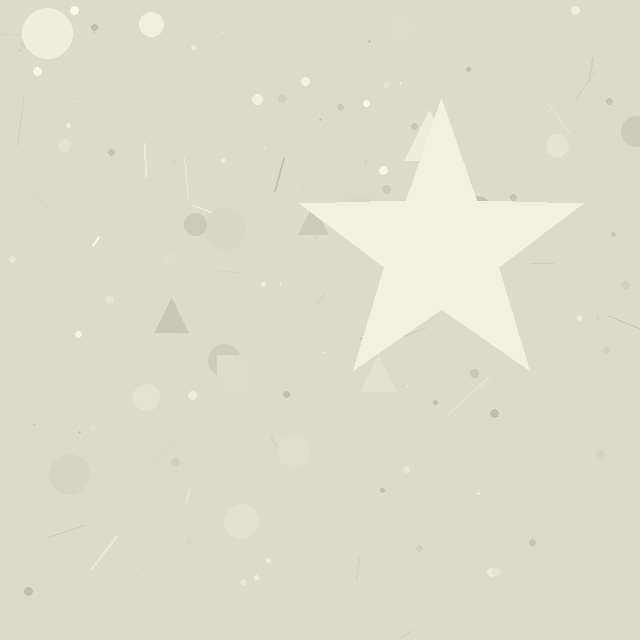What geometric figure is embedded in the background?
A star is embedded in the background.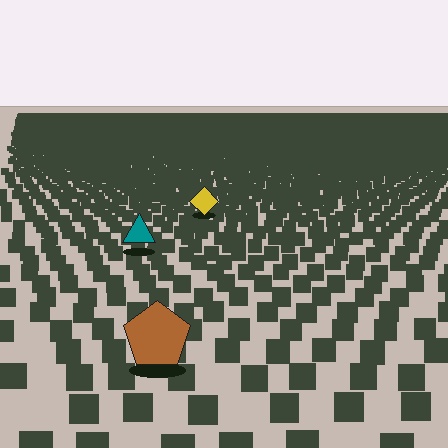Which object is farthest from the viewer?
The yellow diamond is farthest from the viewer. It appears smaller and the ground texture around it is denser.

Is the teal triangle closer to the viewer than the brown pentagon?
No. The brown pentagon is closer — you can tell from the texture gradient: the ground texture is coarser near it.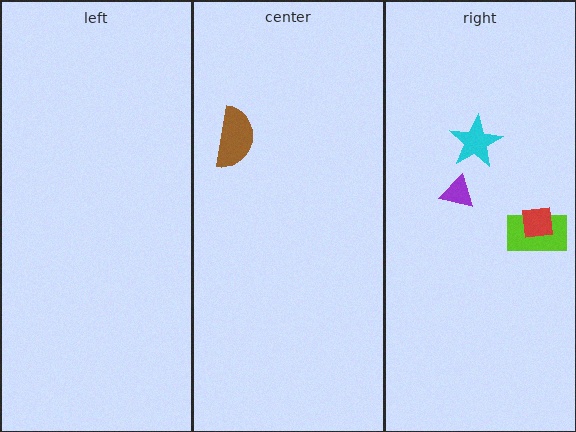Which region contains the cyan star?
The right region.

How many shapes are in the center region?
1.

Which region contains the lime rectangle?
The right region.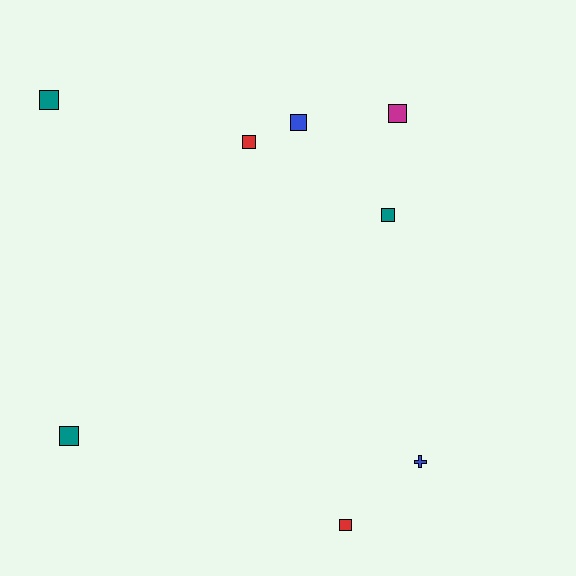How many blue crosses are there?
There is 1 blue cross.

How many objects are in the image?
There are 8 objects.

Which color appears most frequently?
Teal, with 3 objects.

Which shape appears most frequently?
Square, with 7 objects.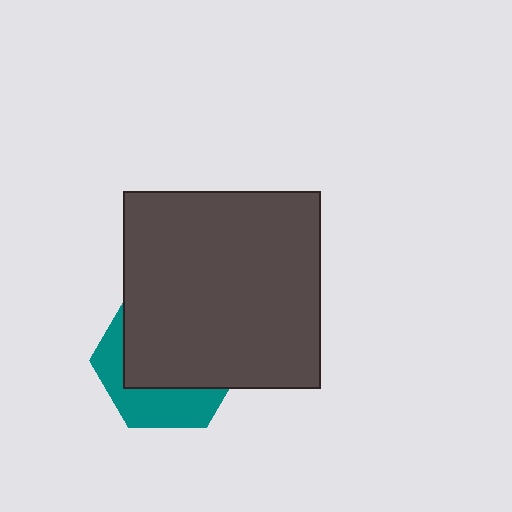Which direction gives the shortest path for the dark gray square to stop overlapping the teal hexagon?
Moving up gives the shortest separation.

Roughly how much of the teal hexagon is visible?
A small part of it is visible (roughly 36%).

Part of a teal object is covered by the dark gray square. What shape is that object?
It is a hexagon.